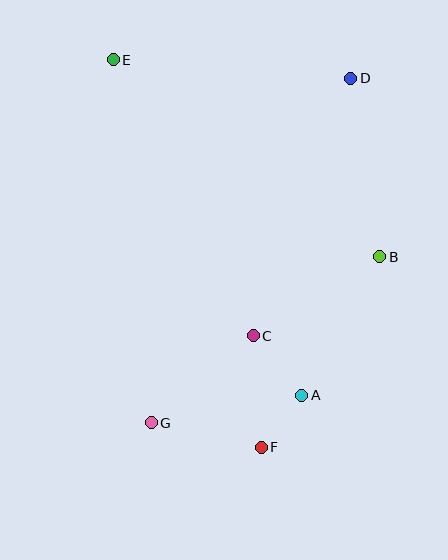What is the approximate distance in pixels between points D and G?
The distance between D and G is approximately 398 pixels.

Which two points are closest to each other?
Points A and F are closest to each other.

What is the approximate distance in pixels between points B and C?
The distance between B and C is approximately 149 pixels.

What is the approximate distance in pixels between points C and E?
The distance between C and E is approximately 309 pixels.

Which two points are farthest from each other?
Points E and F are farthest from each other.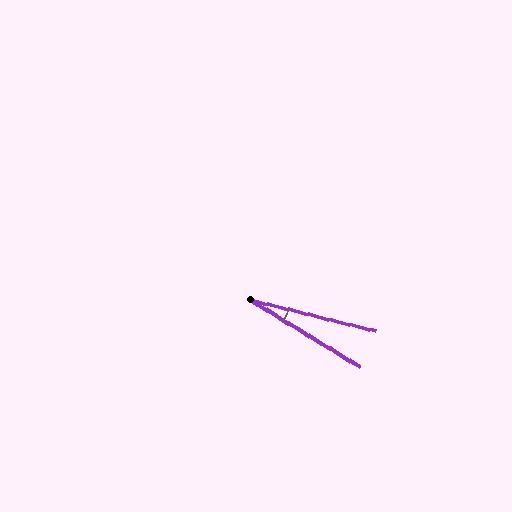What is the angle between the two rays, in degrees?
Approximately 17 degrees.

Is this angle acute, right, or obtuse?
It is acute.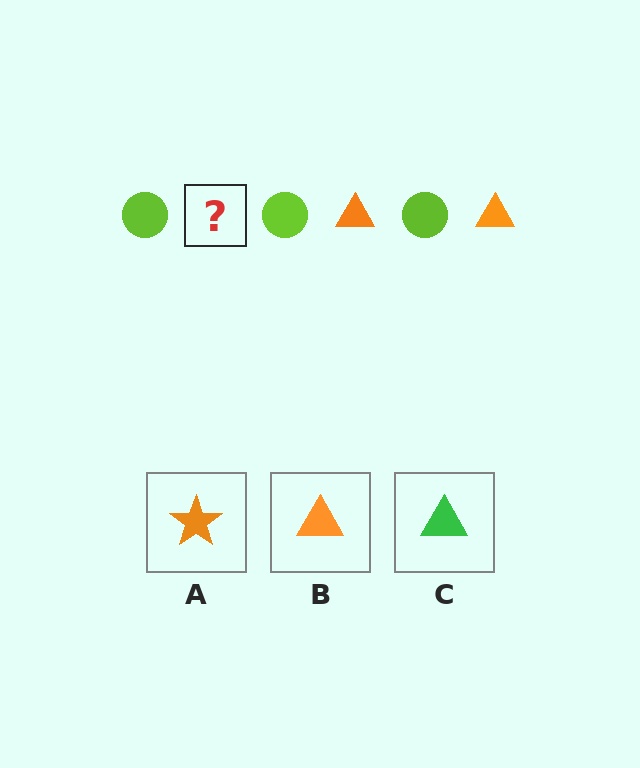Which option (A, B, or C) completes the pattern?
B.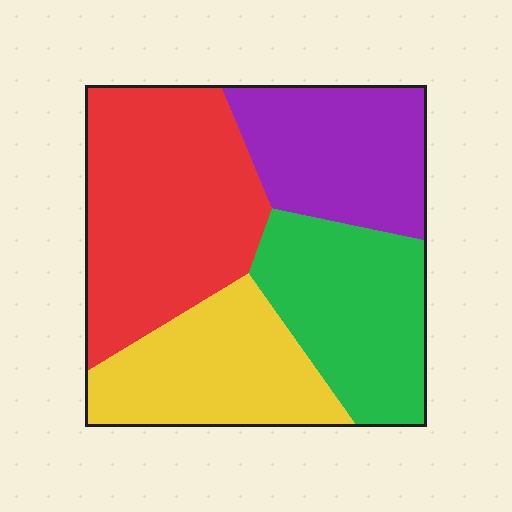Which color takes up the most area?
Red, at roughly 35%.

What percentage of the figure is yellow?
Yellow takes up about one fifth (1/5) of the figure.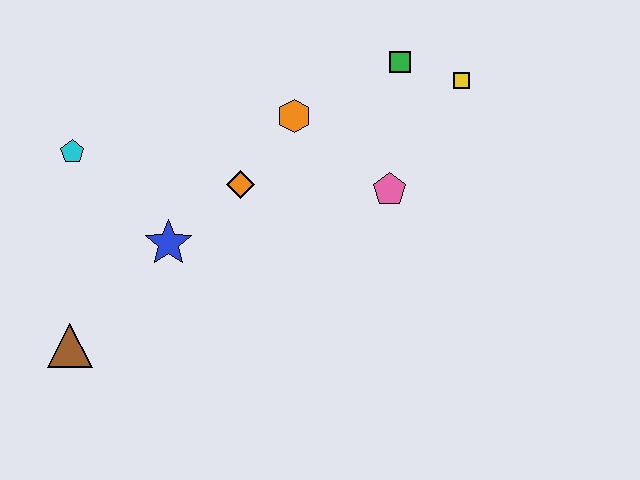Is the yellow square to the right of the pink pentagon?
Yes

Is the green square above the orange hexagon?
Yes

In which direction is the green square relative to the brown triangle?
The green square is to the right of the brown triangle.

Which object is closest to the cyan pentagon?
The blue star is closest to the cyan pentagon.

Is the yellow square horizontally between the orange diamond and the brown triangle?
No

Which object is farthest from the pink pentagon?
The brown triangle is farthest from the pink pentagon.